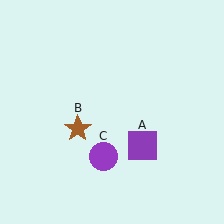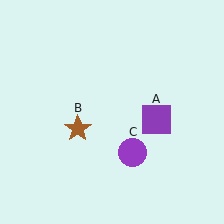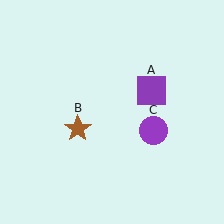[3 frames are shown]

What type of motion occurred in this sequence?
The purple square (object A), purple circle (object C) rotated counterclockwise around the center of the scene.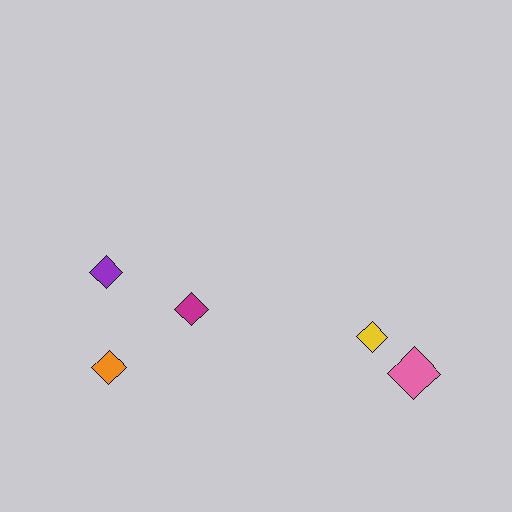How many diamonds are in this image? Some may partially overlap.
There are 5 diamonds.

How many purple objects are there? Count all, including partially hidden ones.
There is 1 purple object.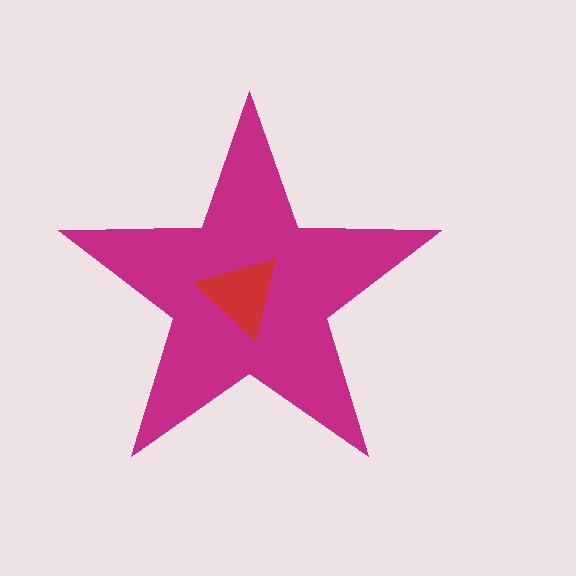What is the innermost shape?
The red triangle.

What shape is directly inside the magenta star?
The red triangle.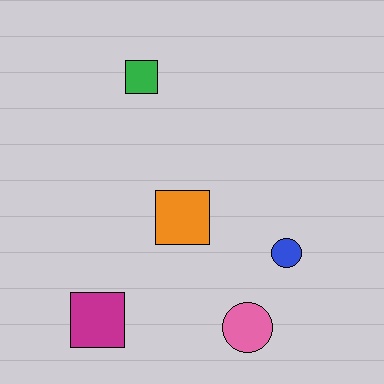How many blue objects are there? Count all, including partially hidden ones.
There is 1 blue object.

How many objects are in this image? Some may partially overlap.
There are 5 objects.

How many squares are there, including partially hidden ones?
There are 3 squares.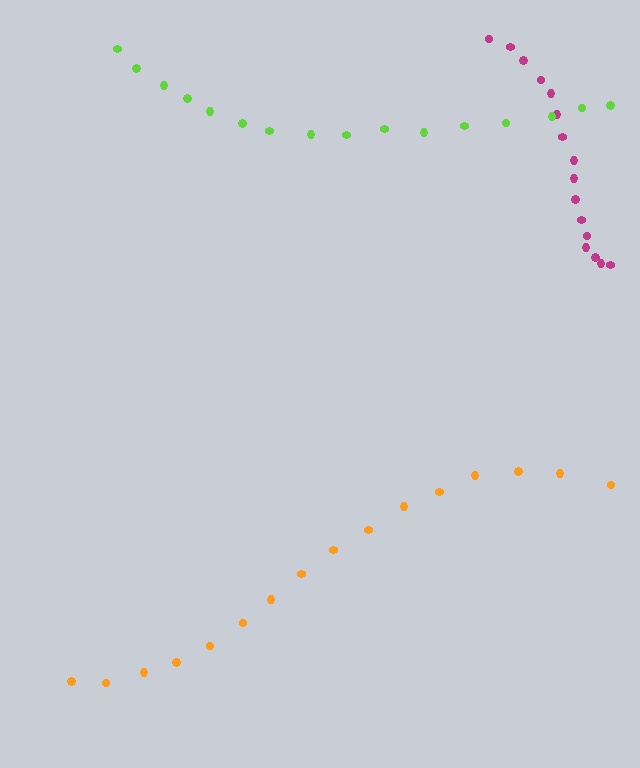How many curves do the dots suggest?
There are 3 distinct paths.